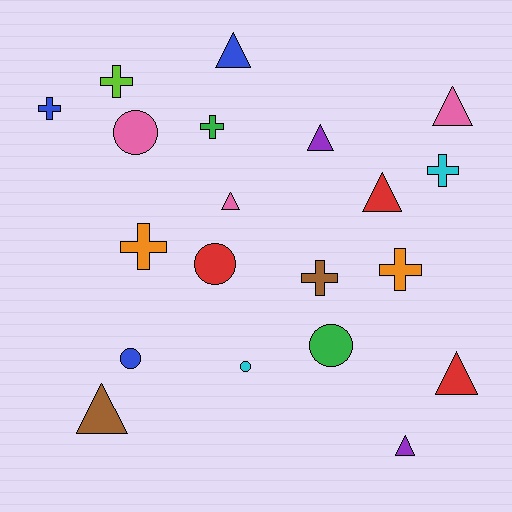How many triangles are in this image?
There are 8 triangles.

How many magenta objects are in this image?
There are no magenta objects.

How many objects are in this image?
There are 20 objects.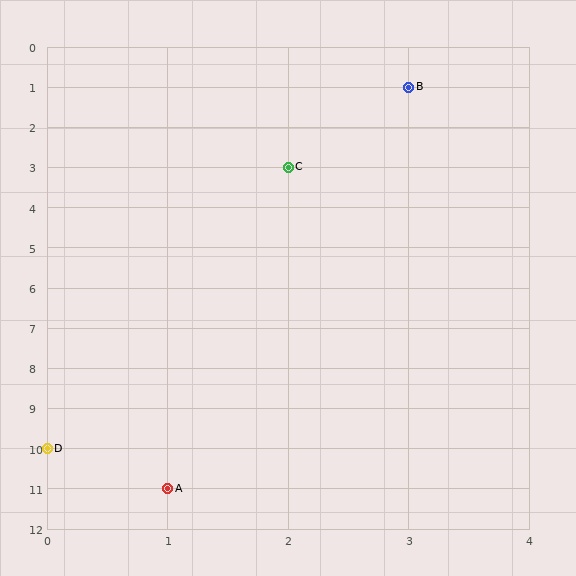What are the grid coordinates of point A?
Point A is at grid coordinates (1, 11).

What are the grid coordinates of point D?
Point D is at grid coordinates (0, 10).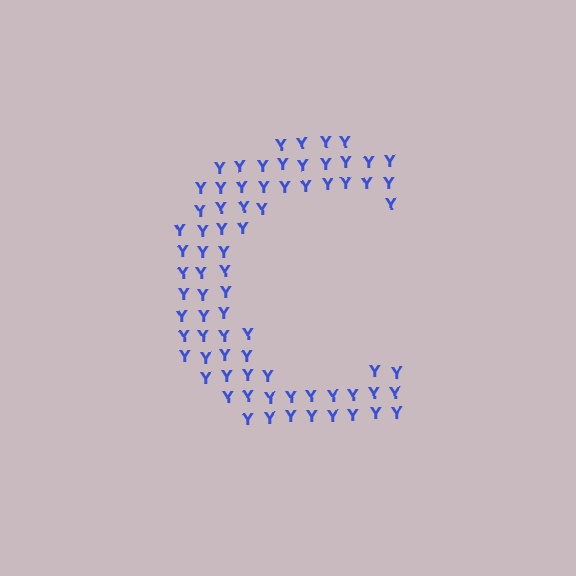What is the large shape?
The large shape is the letter C.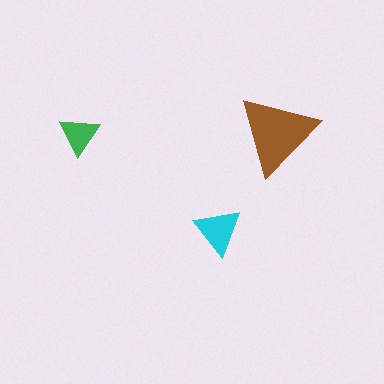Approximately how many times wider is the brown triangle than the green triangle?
About 2 times wider.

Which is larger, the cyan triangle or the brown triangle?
The brown one.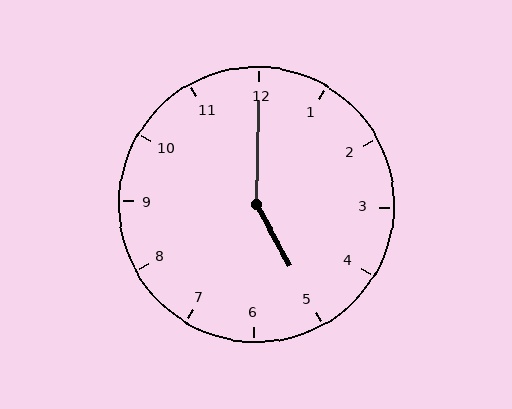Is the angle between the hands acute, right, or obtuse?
It is obtuse.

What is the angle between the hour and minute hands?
Approximately 150 degrees.